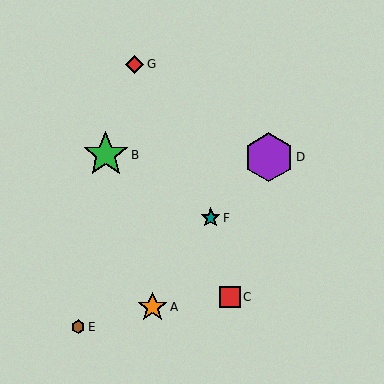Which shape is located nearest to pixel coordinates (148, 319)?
The orange star (labeled A) at (153, 307) is nearest to that location.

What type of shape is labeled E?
Shape E is a brown hexagon.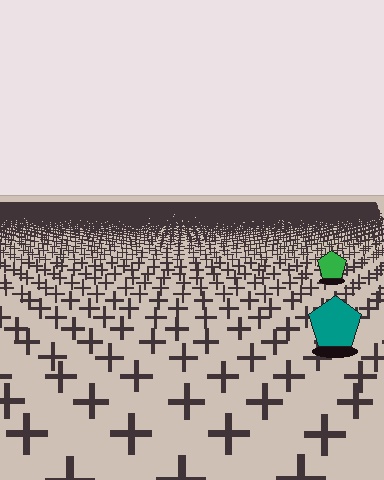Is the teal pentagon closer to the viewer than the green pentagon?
Yes. The teal pentagon is closer — you can tell from the texture gradient: the ground texture is coarser near it.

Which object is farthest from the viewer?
The green pentagon is farthest from the viewer. It appears smaller and the ground texture around it is denser.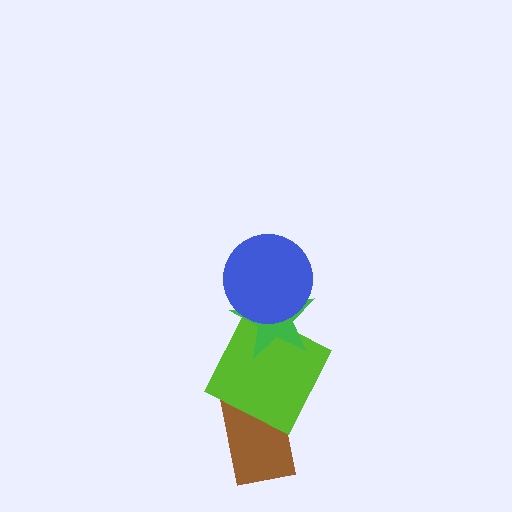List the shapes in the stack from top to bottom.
From top to bottom: the blue circle, the green star, the lime square, the brown rectangle.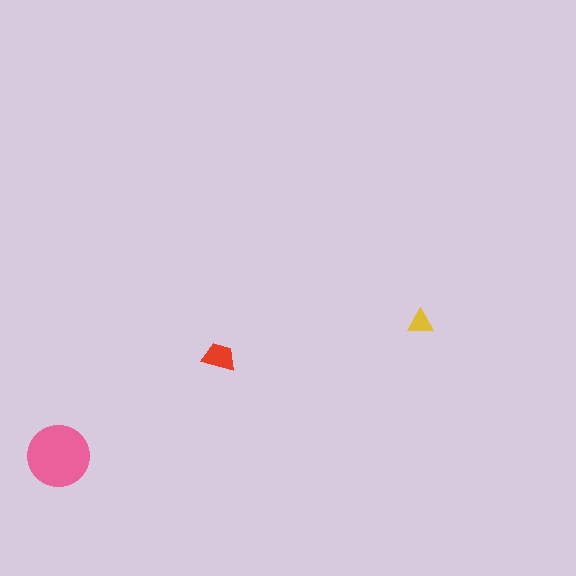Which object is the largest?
The pink circle.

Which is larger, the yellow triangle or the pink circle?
The pink circle.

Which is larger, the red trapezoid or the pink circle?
The pink circle.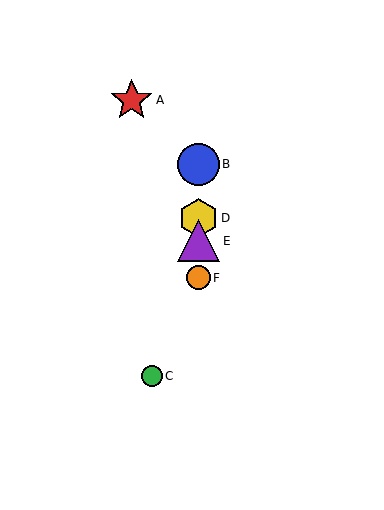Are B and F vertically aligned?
Yes, both are at x≈198.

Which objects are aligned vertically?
Objects B, D, E, F are aligned vertically.